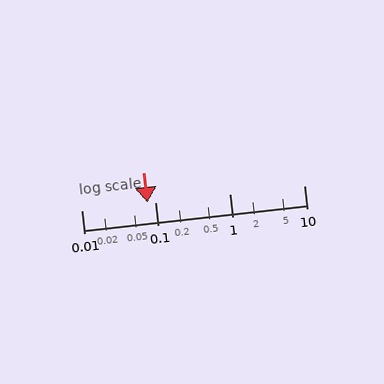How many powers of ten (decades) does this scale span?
The scale spans 3 decades, from 0.01 to 10.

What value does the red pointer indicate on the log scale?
The pointer indicates approximately 0.078.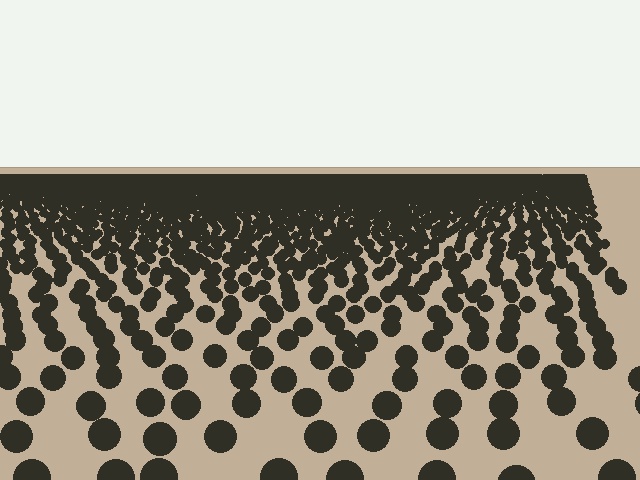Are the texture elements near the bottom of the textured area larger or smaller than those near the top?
Larger. Near the bottom, elements are closer to the viewer and appear at a bigger on-screen size.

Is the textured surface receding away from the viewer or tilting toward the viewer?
The surface is receding away from the viewer. Texture elements get smaller and denser toward the top.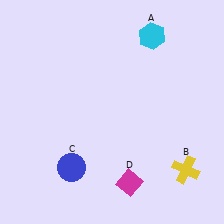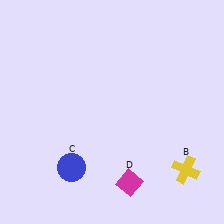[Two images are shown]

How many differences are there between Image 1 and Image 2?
There is 1 difference between the two images.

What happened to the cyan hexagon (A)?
The cyan hexagon (A) was removed in Image 2. It was in the top-right area of Image 1.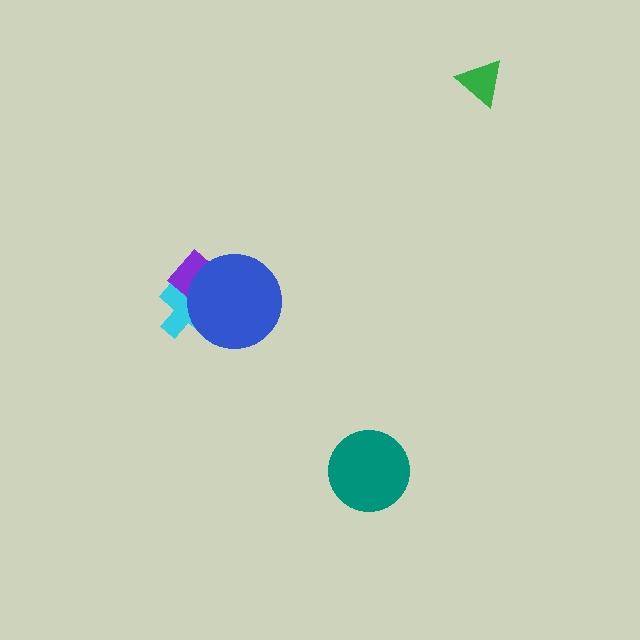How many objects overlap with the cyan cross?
2 objects overlap with the cyan cross.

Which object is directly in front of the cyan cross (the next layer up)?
The purple diamond is directly in front of the cyan cross.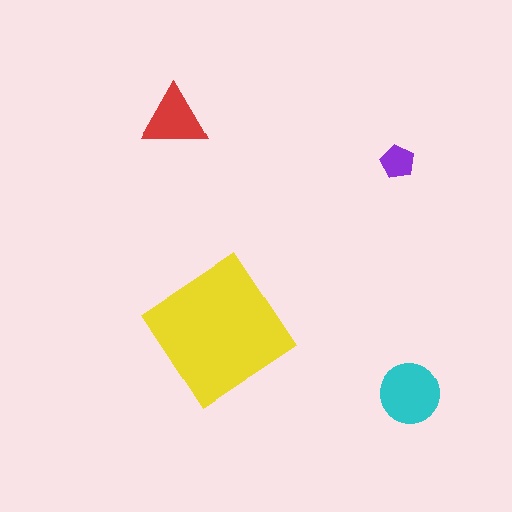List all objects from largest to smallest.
The yellow diamond, the cyan circle, the red triangle, the purple pentagon.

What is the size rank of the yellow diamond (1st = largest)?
1st.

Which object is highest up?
The red triangle is topmost.